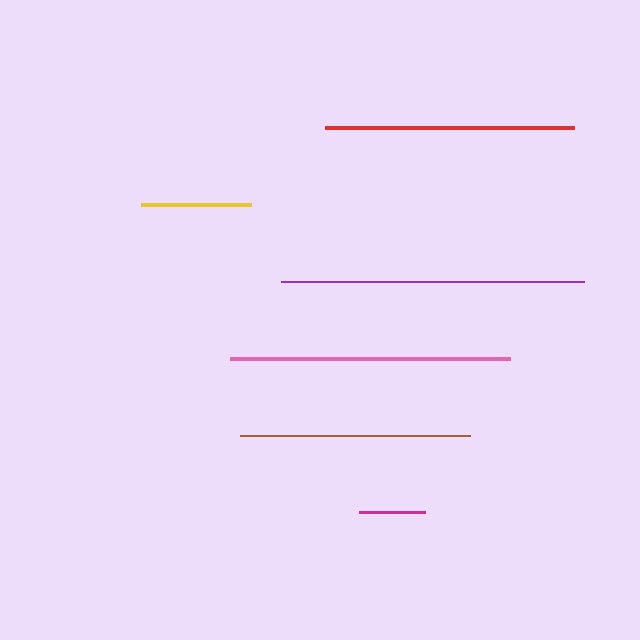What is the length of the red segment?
The red segment is approximately 249 pixels long.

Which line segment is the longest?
The purple line is the longest at approximately 303 pixels.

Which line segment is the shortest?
The magenta line is the shortest at approximately 66 pixels.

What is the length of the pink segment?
The pink segment is approximately 280 pixels long.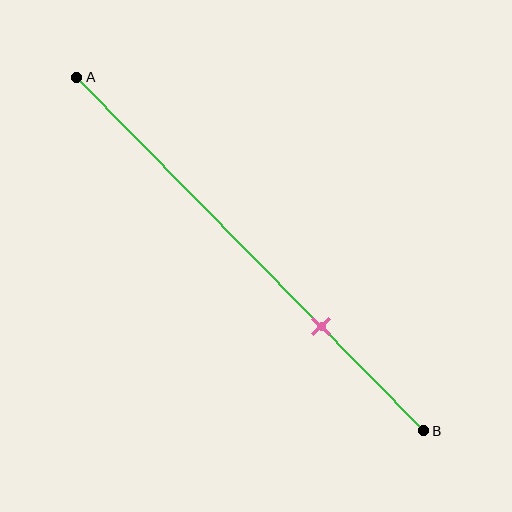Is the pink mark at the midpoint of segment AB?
No, the mark is at about 70% from A, not at the 50% midpoint.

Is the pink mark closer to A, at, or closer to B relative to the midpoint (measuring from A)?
The pink mark is closer to point B than the midpoint of segment AB.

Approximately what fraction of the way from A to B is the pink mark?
The pink mark is approximately 70% of the way from A to B.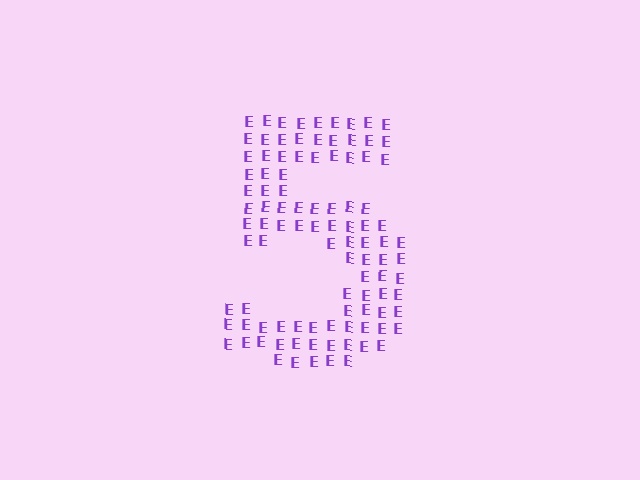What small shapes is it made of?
It is made of small letter E's.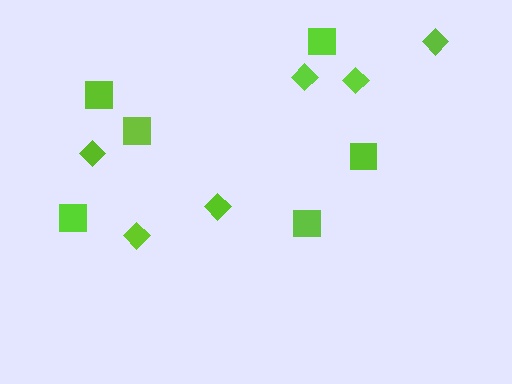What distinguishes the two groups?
There are 2 groups: one group of squares (6) and one group of diamonds (6).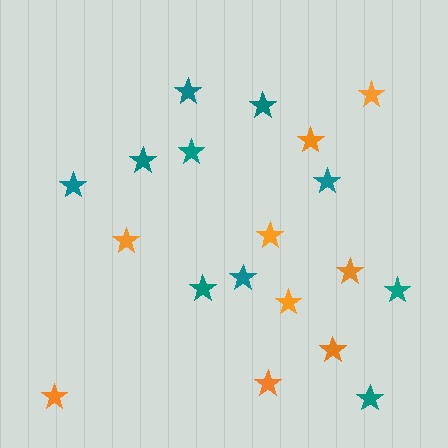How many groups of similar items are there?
There are 2 groups: one group of teal stars (10) and one group of orange stars (9).